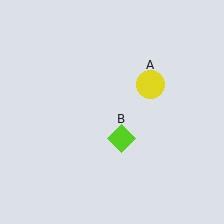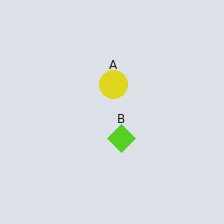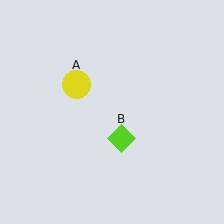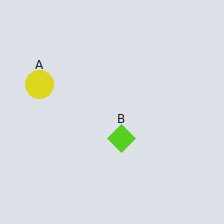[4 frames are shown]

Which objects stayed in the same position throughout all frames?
Lime diamond (object B) remained stationary.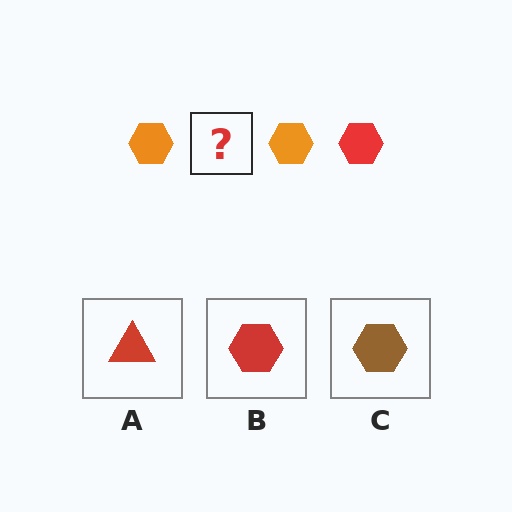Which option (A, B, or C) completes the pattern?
B.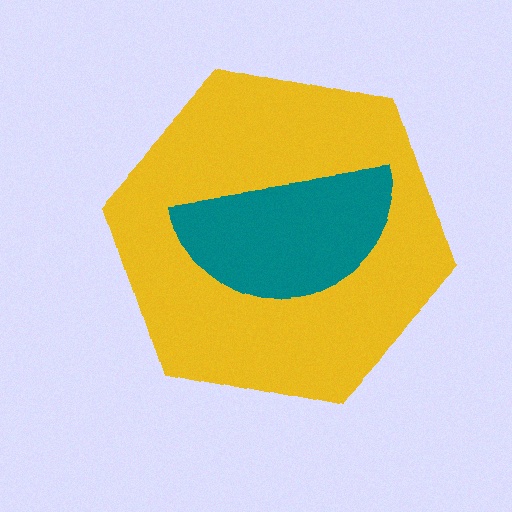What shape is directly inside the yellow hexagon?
The teal semicircle.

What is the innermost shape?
The teal semicircle.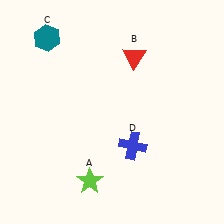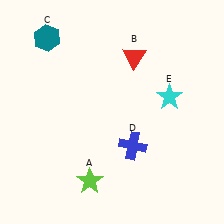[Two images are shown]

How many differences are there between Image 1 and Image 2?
There is 1 difference between the two images.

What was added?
A cyan star (E) was added in Image 2.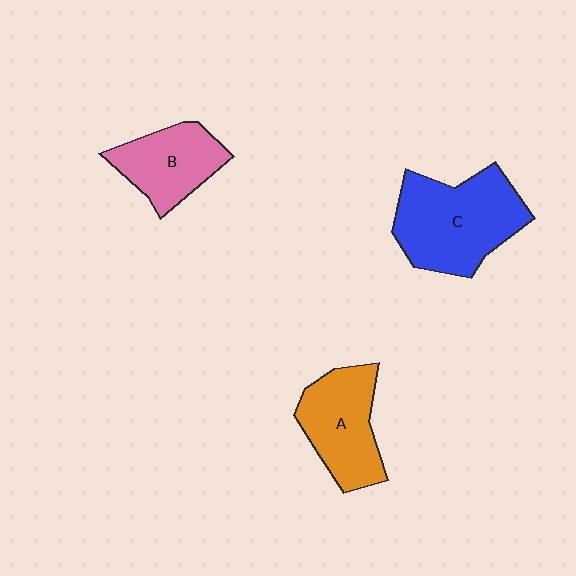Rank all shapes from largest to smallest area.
From largest to smallest: C (blue), A (orange), B (pink).